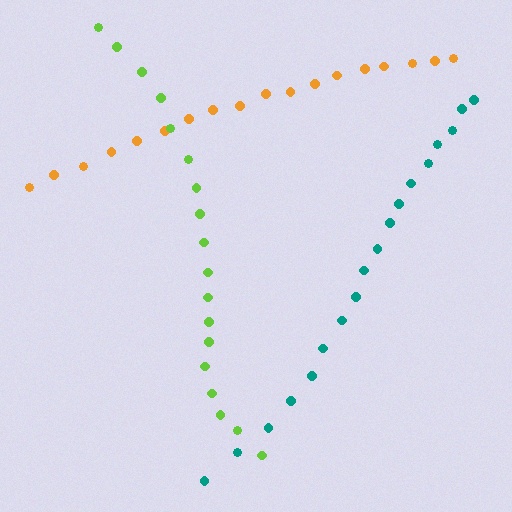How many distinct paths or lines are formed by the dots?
There are 3 distinct paths.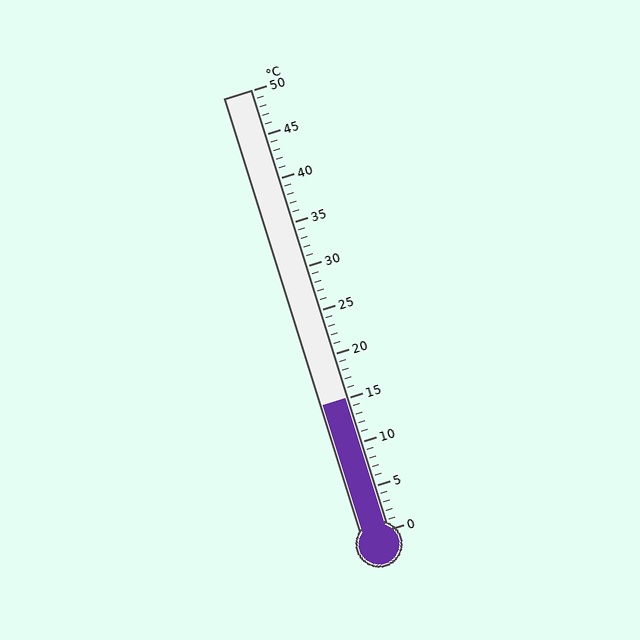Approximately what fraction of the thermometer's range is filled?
The thermometer is filled to approximately 30% of its range.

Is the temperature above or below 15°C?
The temperature is at 15°C.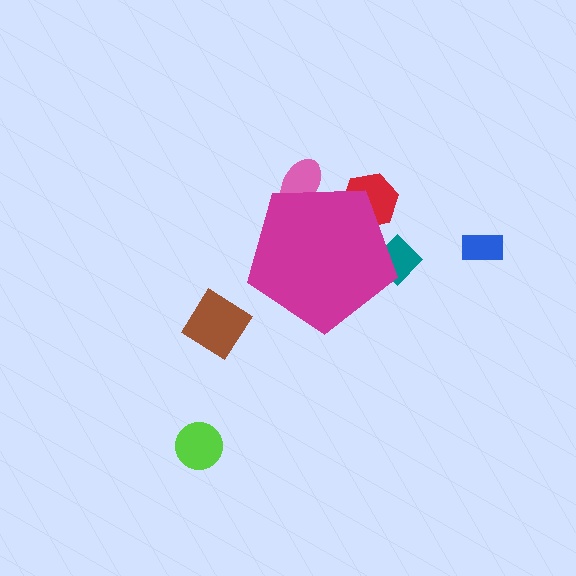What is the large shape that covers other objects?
A magenta pentagon.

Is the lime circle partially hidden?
No, the lime circle is fully visible.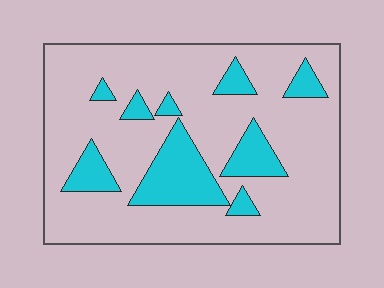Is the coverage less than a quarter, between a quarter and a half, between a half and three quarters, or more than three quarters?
Less than a quarter.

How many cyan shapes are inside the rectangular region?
9.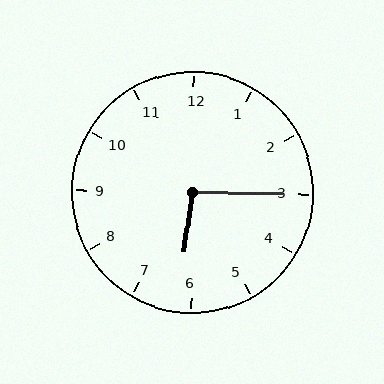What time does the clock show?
6:15.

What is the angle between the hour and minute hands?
Approximately 98 degrees.